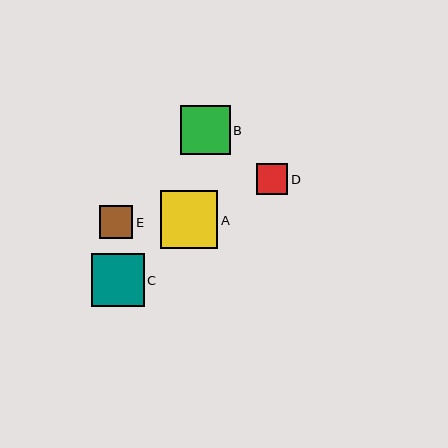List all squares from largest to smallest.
From largest to smallest: A, C, B, E, D.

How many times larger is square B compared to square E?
Square B is approximately 1.5 times the size of square E.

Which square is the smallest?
Square D is the smallest with a size of approximately 31 pixels.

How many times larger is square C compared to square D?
Square C is approximately 1.7 times the size of square D.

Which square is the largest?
Square A is the largest with a size of approximately 58 pixels.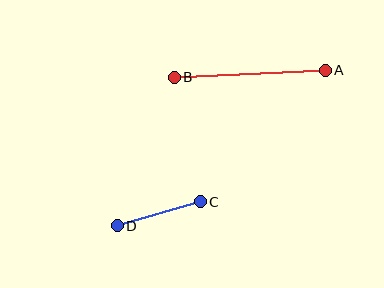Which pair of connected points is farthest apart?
Points A and B are farthest apart.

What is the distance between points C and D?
The distance is approximately 87 pixels.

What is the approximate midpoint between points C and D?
The midpoint is at approximately (159, 214) pixels.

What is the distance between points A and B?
The distance is approximately 151 pixels.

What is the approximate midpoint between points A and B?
The midpoint is at approximately (250, 74) pixels.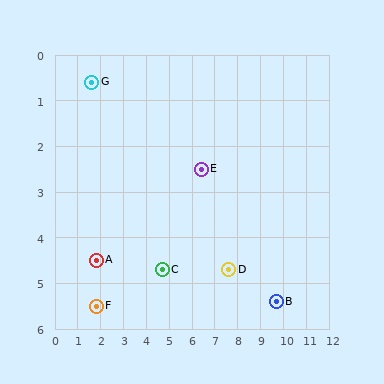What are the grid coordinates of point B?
Point B is at approximately (9.7, 5.4).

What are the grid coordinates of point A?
Point A is at approximately (1.8, 4.5).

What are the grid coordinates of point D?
Point D is at approximately (7.6, 4.7).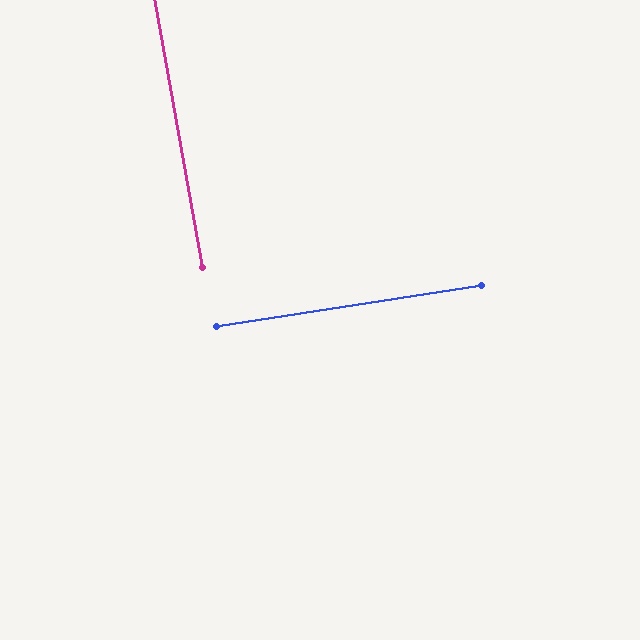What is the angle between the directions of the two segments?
Approximately 89 degrees.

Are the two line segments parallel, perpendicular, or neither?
Perpendicular — they meet at approximately 89°.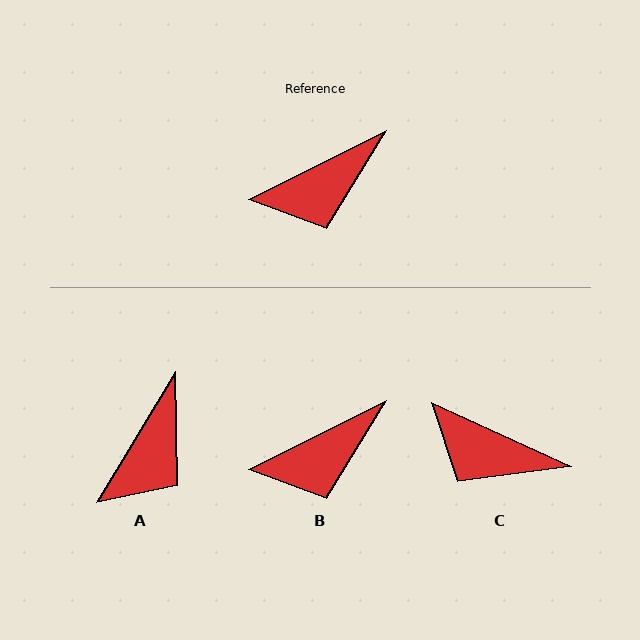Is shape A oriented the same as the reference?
No, it is off by about 32 degrees.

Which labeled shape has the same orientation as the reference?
B.